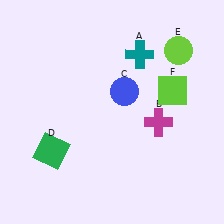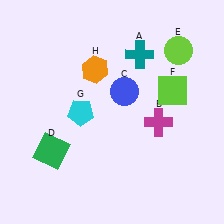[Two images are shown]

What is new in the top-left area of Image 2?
An orange hexagon (H) was added in the top-left area of Image 2.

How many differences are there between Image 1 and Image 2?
There are 2 differences between the two images.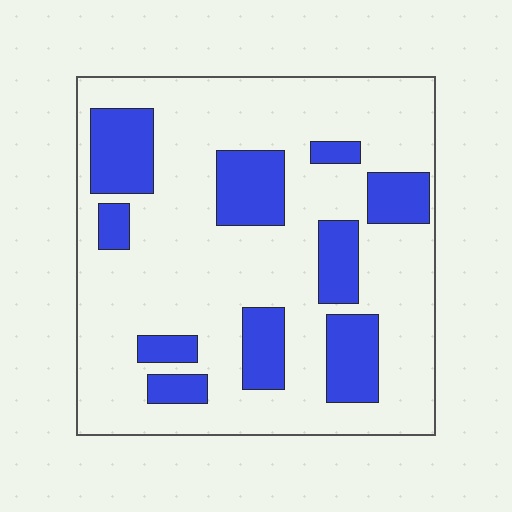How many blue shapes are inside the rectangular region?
10.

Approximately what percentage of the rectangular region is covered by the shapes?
Approximately 25%.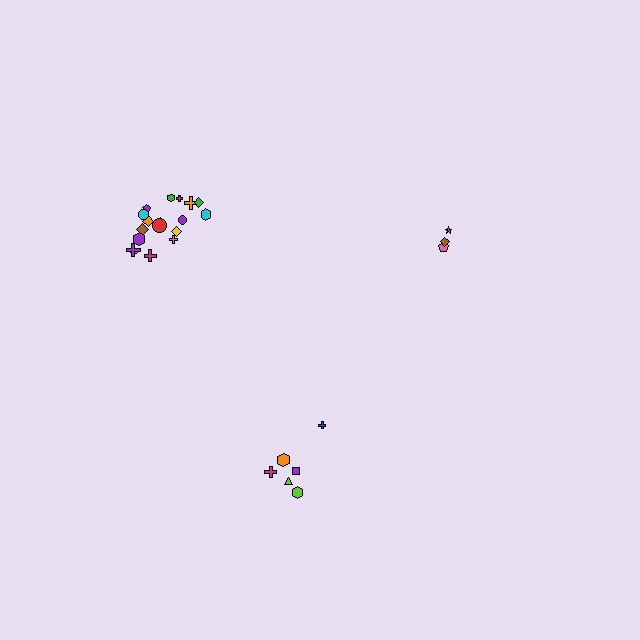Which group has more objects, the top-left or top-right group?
The top-left group.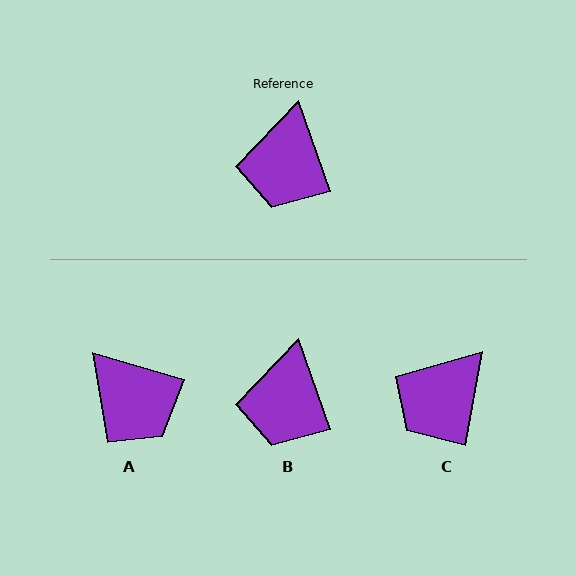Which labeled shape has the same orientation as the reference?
B.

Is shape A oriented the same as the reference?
No, it is off by about 54 degrees.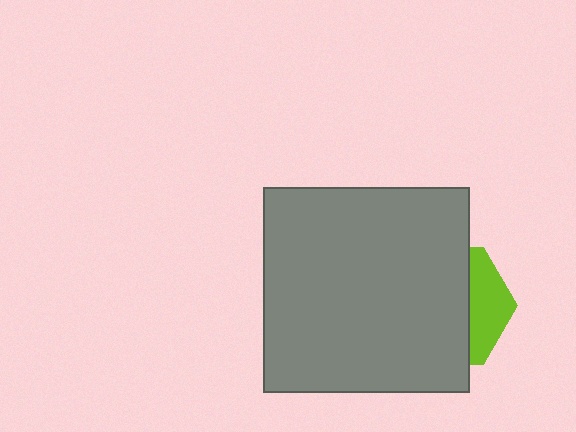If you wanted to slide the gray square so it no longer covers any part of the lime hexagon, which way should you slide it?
Slide it left — that is the most direct way to separate the two shapes.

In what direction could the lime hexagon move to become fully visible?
The lime hexagon could move right. That would shift it out from behind the gray square entirely.